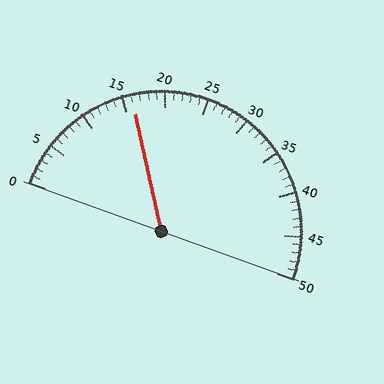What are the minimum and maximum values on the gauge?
The gauge ranges from 0 to 50.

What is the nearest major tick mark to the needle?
The nearest major tick mark is 15.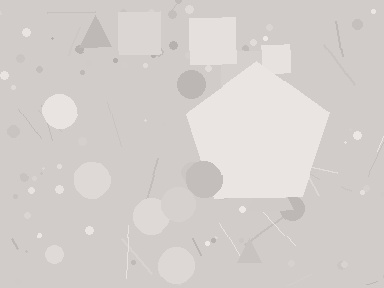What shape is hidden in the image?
A pentagon is hidden in the image.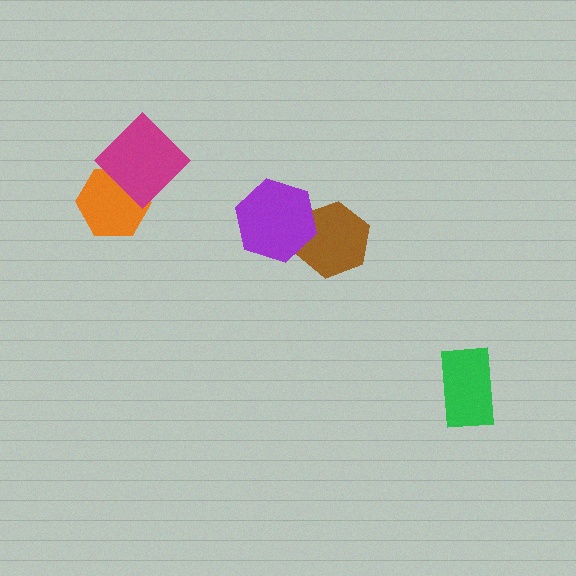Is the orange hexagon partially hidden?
Yes, it is partially covered by another shape.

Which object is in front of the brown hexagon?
The purple hexagon is in front of the brown hexagon.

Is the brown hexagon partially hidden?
Yes, it is partially covered by another shape.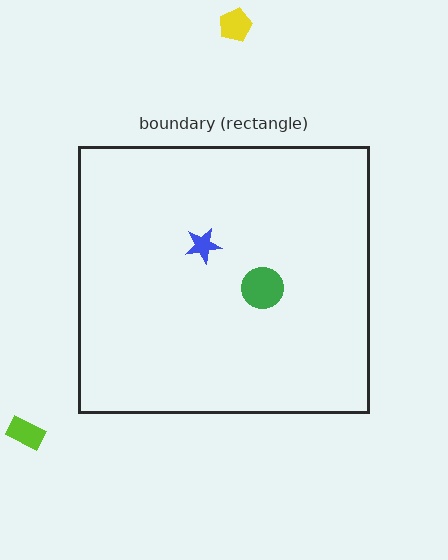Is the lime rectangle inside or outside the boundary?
Outside.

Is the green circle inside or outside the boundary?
Inside.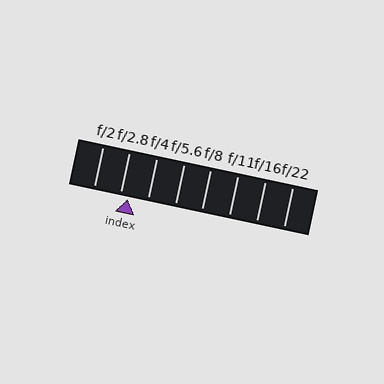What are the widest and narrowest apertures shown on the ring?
The widest aperture shown is f/2 and the narrowest is f/22.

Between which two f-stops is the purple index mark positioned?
The index mark is between f/2.8 and f/4.